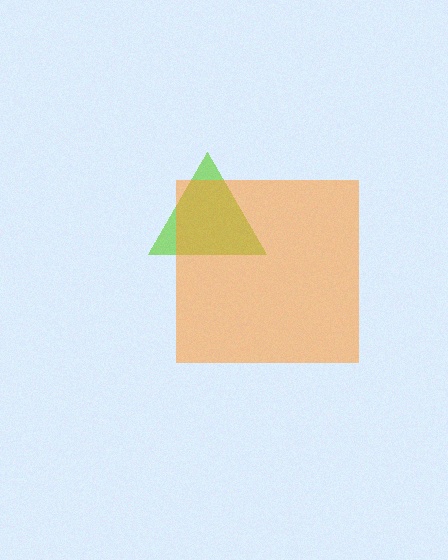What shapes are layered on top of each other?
The layered shapes are: a lime triangle, an orange square.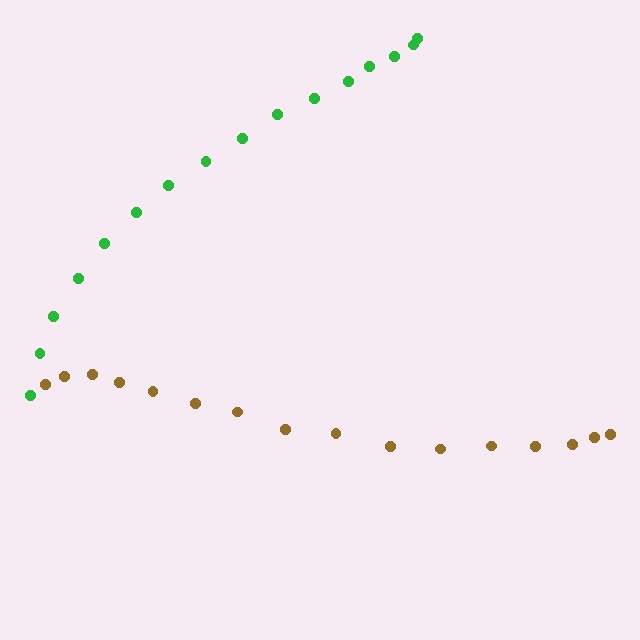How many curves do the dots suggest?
There are 2 distinct paths.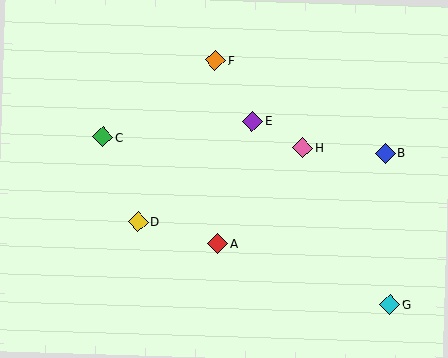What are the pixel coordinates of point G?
Point G is at (390, 305).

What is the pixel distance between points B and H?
The distance between B and H is 83 pixels.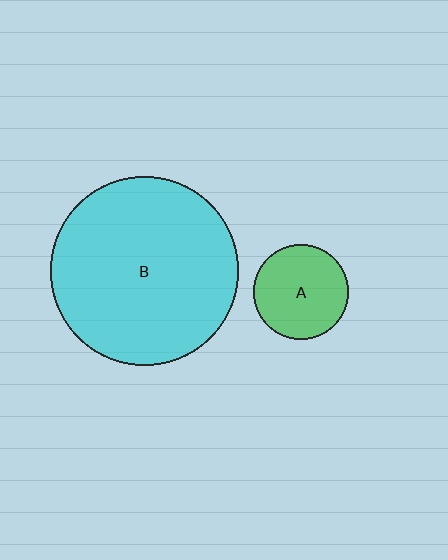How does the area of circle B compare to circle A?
Approximately 4.0 times.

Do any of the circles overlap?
No, none of the circles overlap.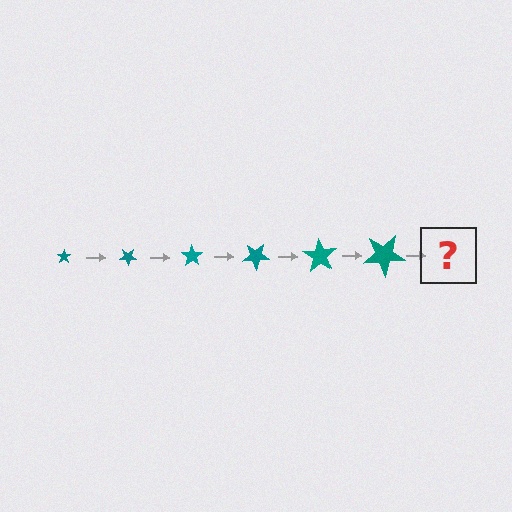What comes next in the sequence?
The next element should be a star, larger than the previous one and rotated 210 degrees from the start.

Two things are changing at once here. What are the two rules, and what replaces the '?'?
The two rules are that the star grows larger each step and it rotates 35 degrees each step. The '?' should be a star, larger than the previous one and rotated 210 degrees from the start.